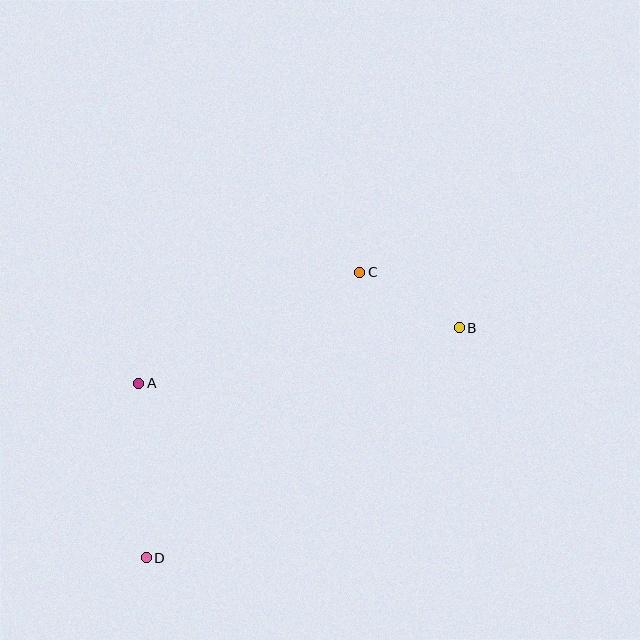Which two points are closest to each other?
Points B and C are closest to each other.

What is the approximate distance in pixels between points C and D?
The distance between C and D is approximately 356 pixels.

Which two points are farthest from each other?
Points B and D are farthest from each other.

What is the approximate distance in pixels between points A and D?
The distance between A and D is approximately 174 pixels.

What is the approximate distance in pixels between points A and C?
The distance between A and C is approximately 247 pixels.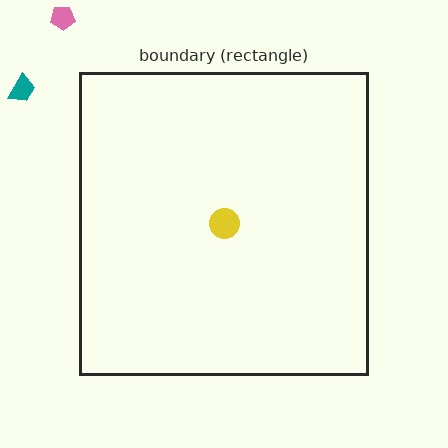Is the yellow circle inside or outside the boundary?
Inside.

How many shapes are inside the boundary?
1 inside, 2 outside.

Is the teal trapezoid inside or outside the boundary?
Outside.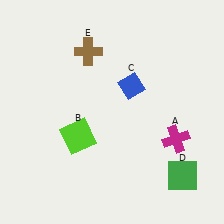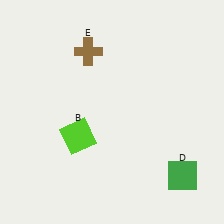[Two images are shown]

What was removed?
The blue diamond (C), the magenta cross (A) were removed in Image 2.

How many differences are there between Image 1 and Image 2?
There are 2 differences between the two images.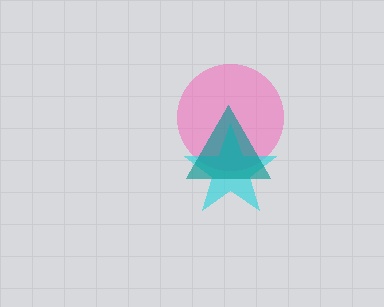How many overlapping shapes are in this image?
There are 3 overlapping shapes in the image.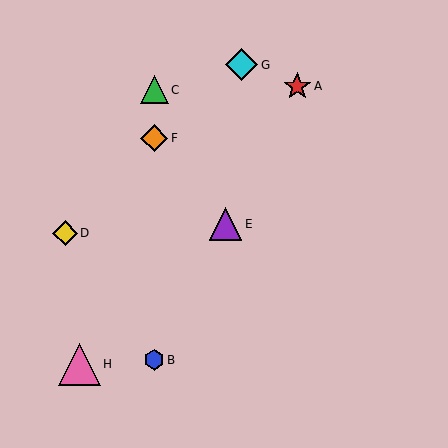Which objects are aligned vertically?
Objects B, C, F are aligned vertically.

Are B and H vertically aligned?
No, B is at x≈154 and H is at x≈79.